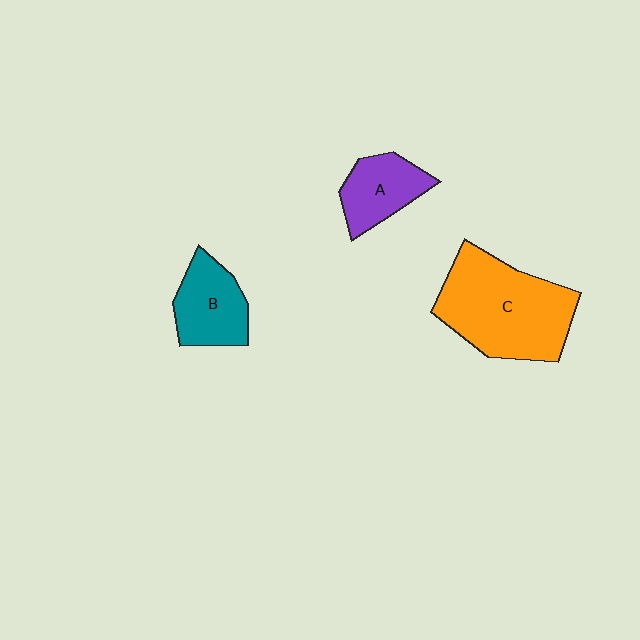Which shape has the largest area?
Shape C (orange).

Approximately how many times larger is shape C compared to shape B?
Approximately 2.0 times.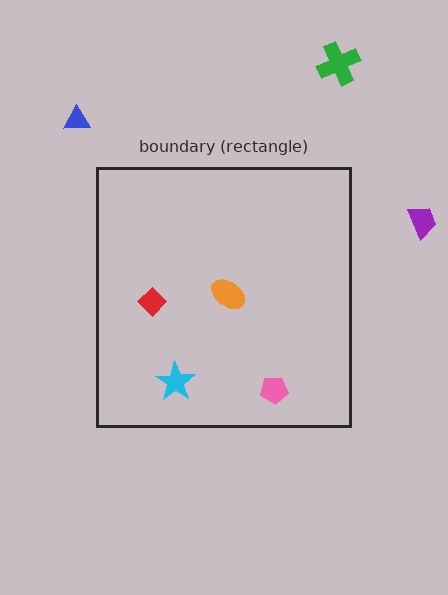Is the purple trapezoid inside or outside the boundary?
Outside.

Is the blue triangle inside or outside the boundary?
Outside.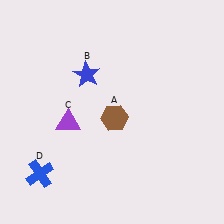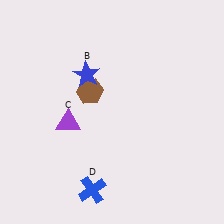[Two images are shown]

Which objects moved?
The objects that moved are: the brown hexagon (A), the blue cross (D).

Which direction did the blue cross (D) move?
The blue cross (D) moved right.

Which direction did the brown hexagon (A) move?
The brown hexagon (A) moved up.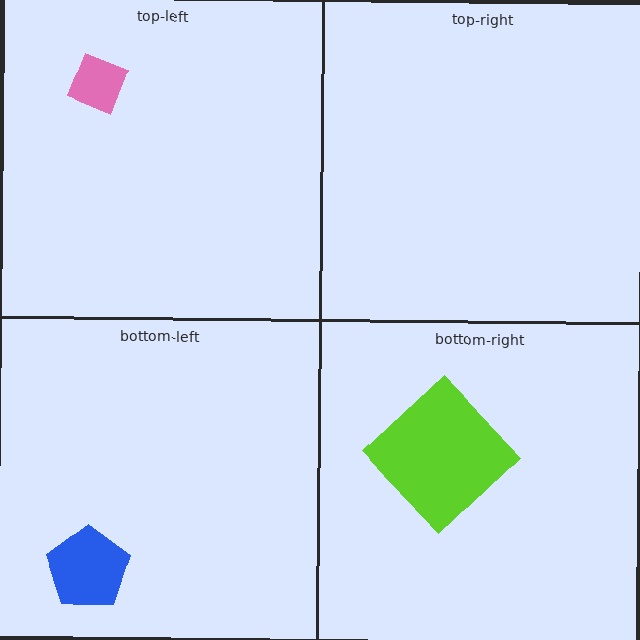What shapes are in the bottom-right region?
The lime diamond.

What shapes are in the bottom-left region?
The blue pentagon.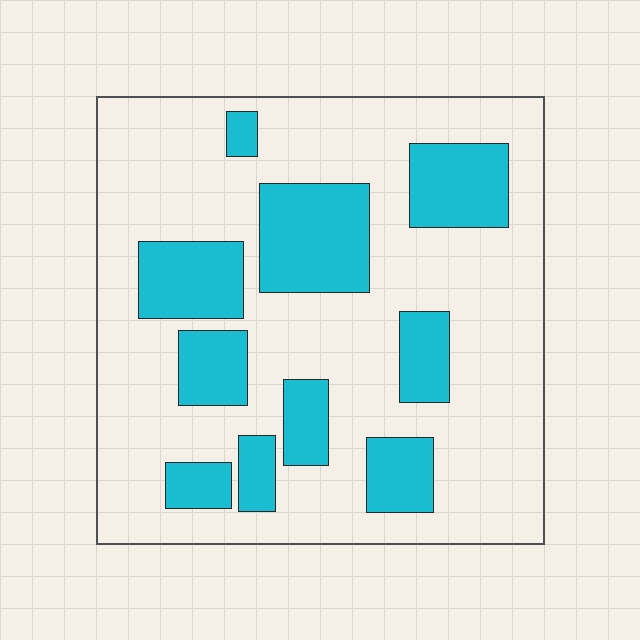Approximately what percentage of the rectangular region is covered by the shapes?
Approximately 30%.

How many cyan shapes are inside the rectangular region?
10.